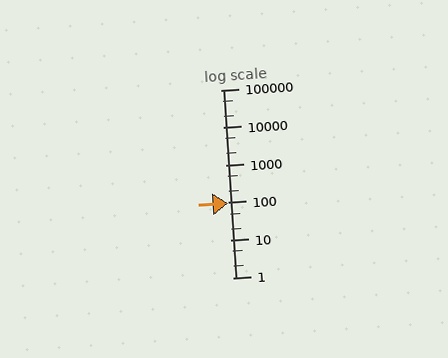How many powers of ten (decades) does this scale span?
The scale spans 5 decades, from 1 to 100000.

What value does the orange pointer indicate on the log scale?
The pointer indicates approximately 94.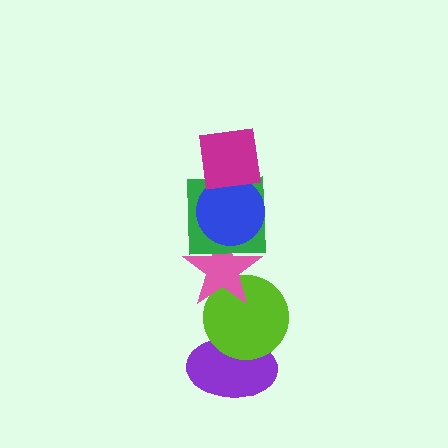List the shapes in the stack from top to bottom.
From top to bottom: the magenta square, the blue circle, the green square, the pink star, the lime circle, the purple ellipse.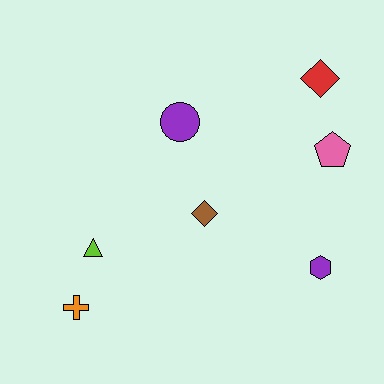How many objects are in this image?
There are 7 objects.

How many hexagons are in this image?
There is 1 hexagon.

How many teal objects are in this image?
There are no teal objects.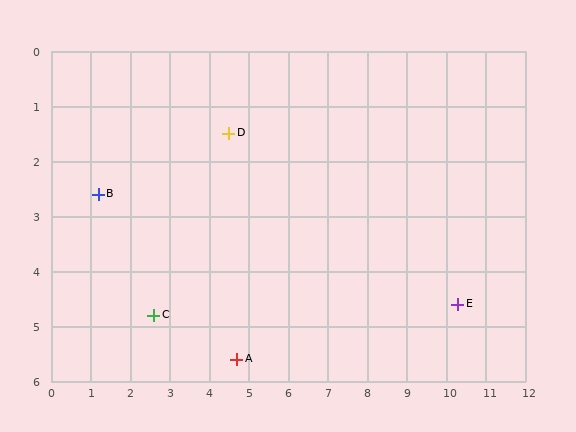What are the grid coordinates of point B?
Point B is at approximately (1.2, 2.6).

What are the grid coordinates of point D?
Point D is at approximately (4.5, 1.5).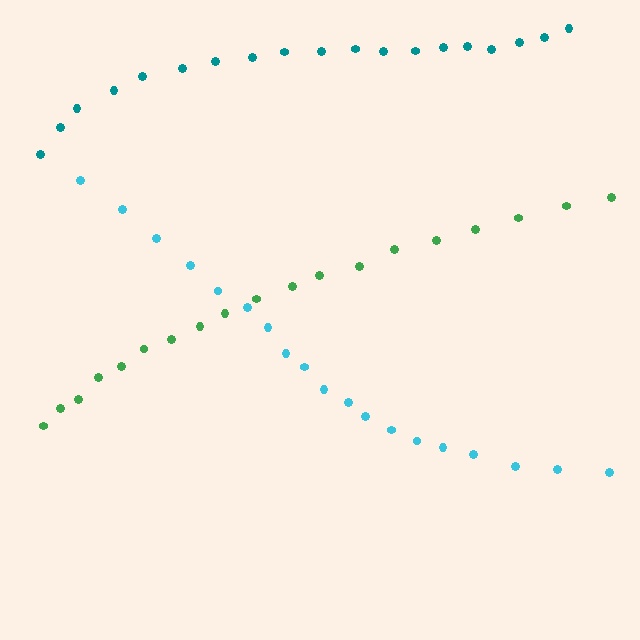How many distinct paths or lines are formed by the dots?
There are 3 distinct paths.